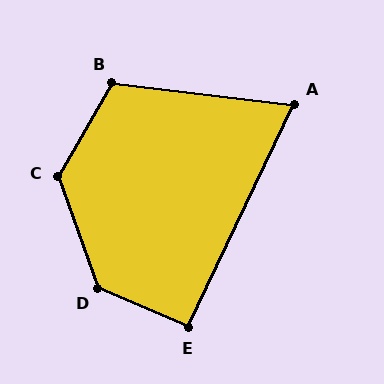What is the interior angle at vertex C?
Approximately 130 degrees (obtuse).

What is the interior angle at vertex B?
Approximately 113 degrees (obtuse).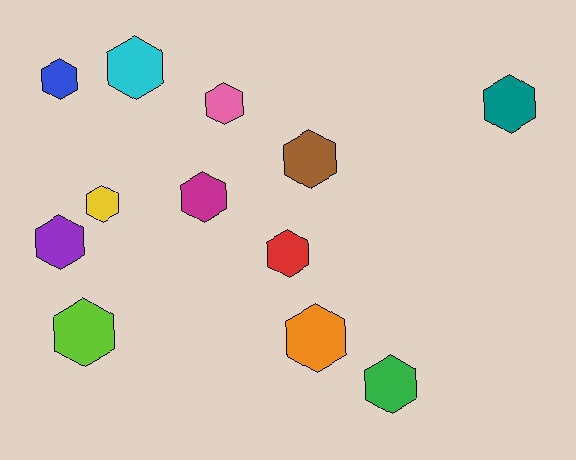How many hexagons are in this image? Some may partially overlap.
There are 12 hexagons.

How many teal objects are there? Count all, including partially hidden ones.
There is 1 teal object.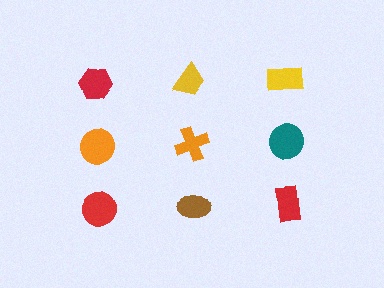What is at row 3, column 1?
A red circle.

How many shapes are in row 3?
3 shapes.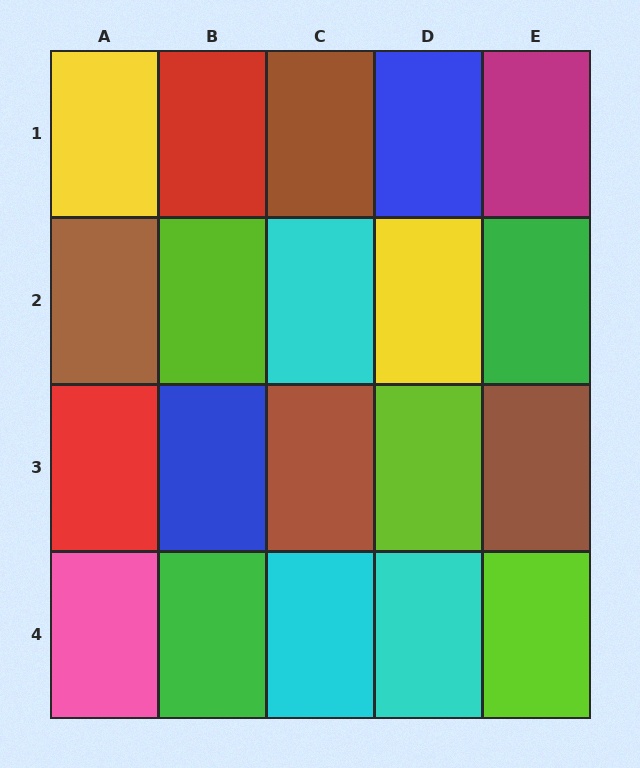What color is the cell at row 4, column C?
Cyan.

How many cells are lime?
3 cells are lime.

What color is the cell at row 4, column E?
Lime.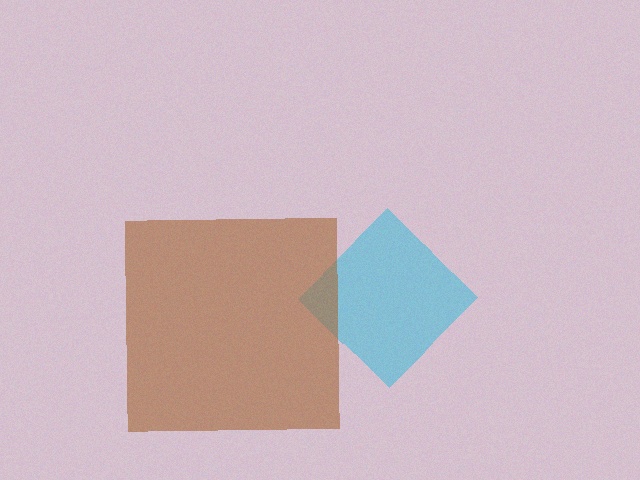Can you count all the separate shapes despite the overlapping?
Yes, there are 2 separate shapes.